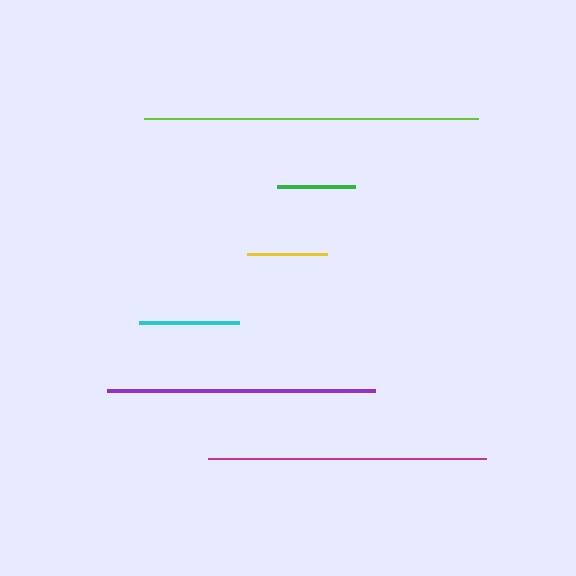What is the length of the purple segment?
The purple segment is approximately 267 pixels long.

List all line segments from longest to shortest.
From longest to shortest: lime, magenta, purple, cyan, yellow, green.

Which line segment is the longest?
The lime line is the longest at approximately 335 pixels.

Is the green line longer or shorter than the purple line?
The purple line is longer than the green line.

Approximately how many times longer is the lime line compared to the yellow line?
The lime line is approximately 4.2 times the length of the yellow line.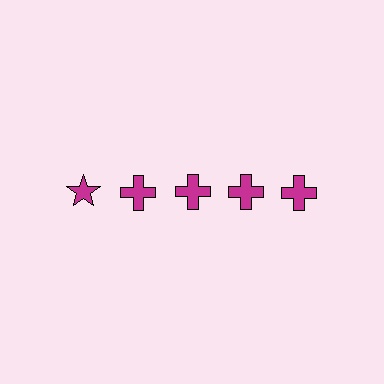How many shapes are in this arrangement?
There are 5 shapes arranged in a grid pattern.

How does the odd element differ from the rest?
It has a different shape: star instead of cross.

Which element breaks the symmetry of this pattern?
The magenta star in the top row, leftmost column breaks the symmetry. All other shapes are magenta crosses.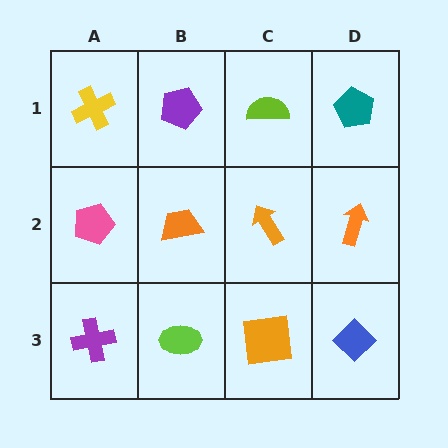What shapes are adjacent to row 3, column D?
An orange arrow (row 2, column D), an orange square (row 3, column C).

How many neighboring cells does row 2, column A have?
3.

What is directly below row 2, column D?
A blue diamond.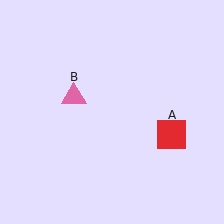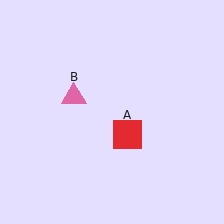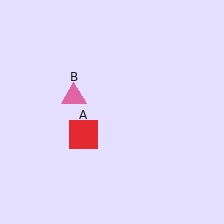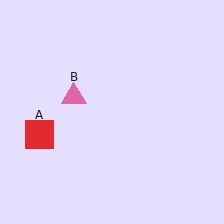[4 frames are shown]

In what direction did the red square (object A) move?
The red square (object A) moved left.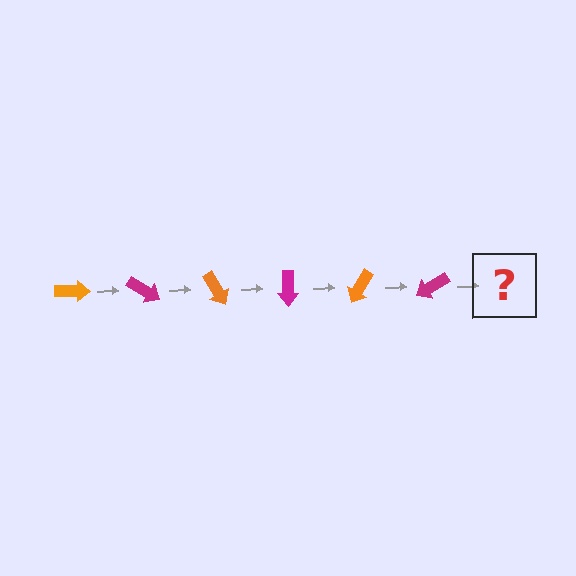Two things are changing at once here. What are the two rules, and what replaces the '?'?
The two rules are that it rotates 30 degrees each step and the color cycles through orange and magenta. The '?' should be an orange arrow, rotated 180 degrees from the start.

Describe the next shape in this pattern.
It should be an orange arrow, rotated 180 degrees from the start.